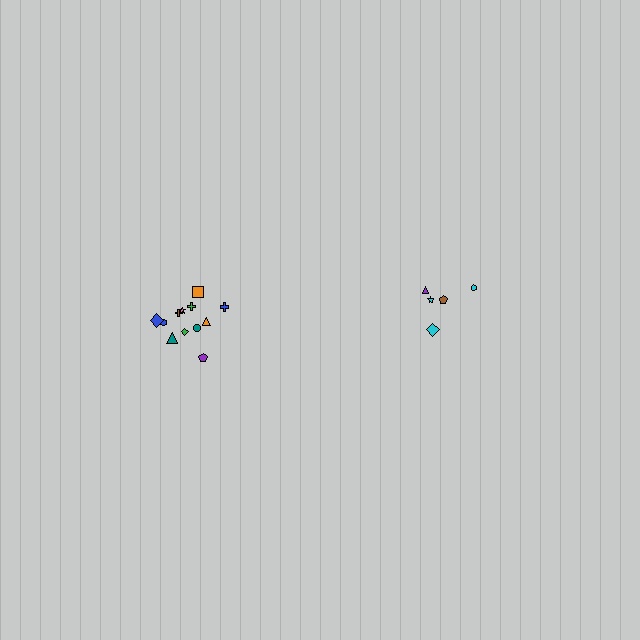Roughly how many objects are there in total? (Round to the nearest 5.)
Roughly 15 objects in total.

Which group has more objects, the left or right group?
The left group.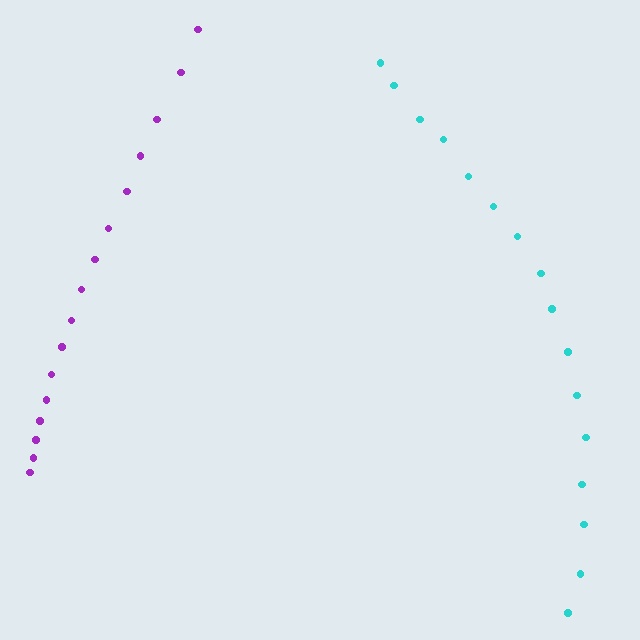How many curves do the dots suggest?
There are 2 distinct paths.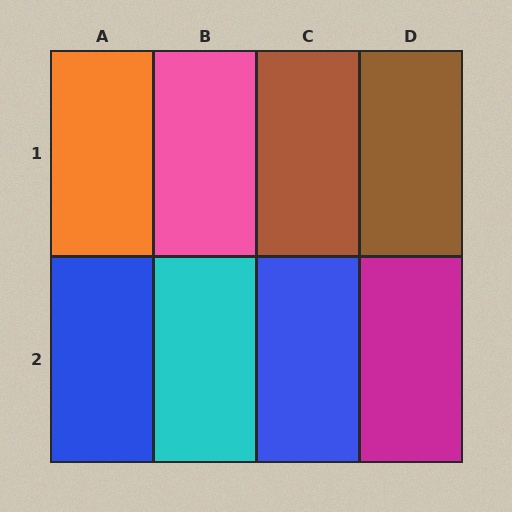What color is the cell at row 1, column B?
Pink.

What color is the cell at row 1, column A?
Orange.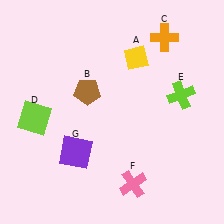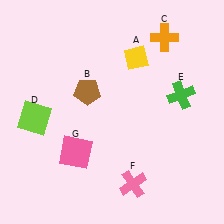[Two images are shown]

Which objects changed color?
E changed from lime to green. G changed from purple to pink.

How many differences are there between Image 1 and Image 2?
There are 2 differences between the two images.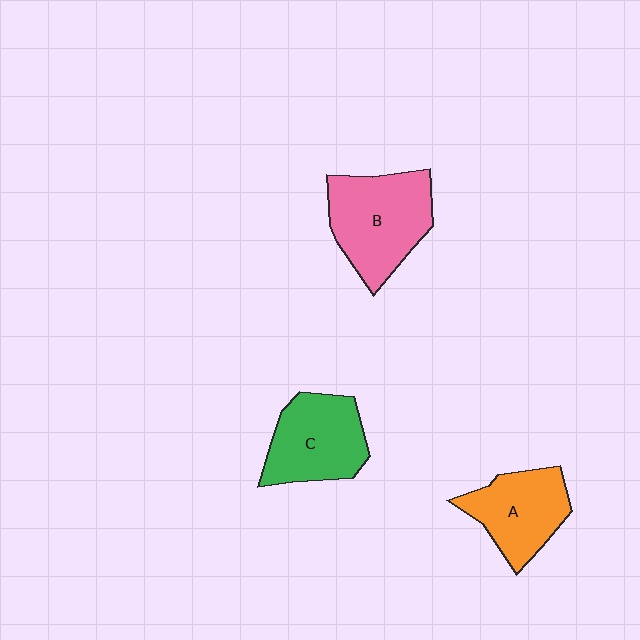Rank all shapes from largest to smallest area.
From largest to smallest: B (pink), C (green), A (orange).